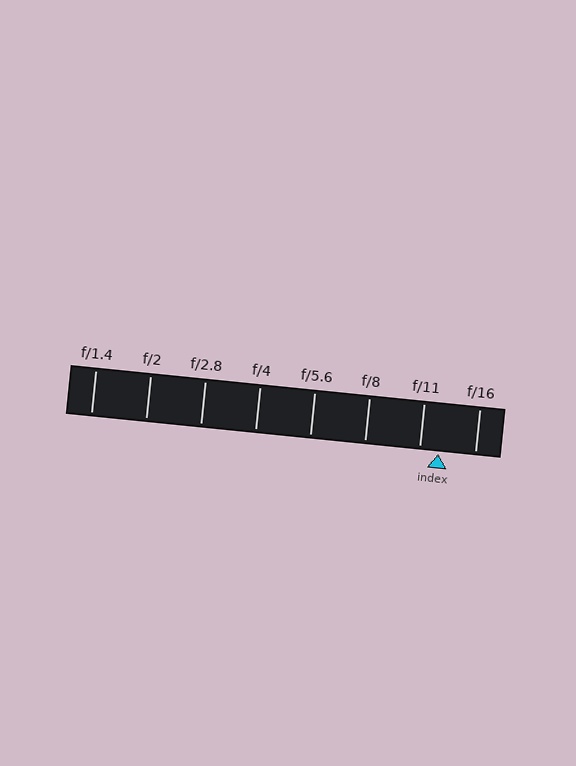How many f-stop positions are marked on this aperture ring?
There are 8 f-stop positions marked.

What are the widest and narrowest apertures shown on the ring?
The widest aperture shown is f/1.4 and the narrowest is f/16.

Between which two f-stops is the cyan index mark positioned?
The index mark is between f/11 and f/16.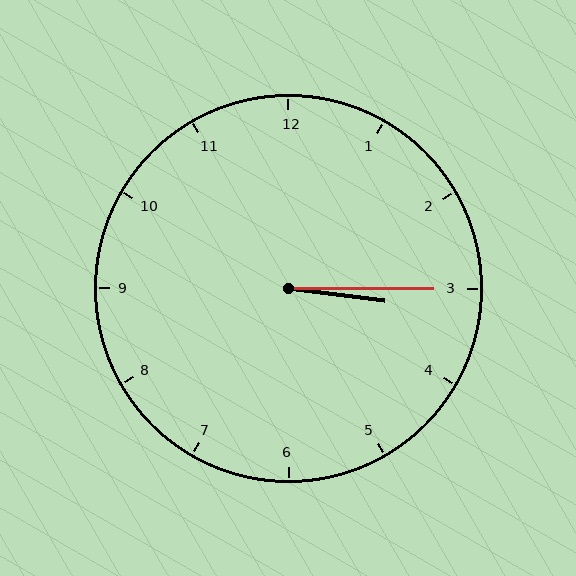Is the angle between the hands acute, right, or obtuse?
It is acute.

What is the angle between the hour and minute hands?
Approximately 8 degrees.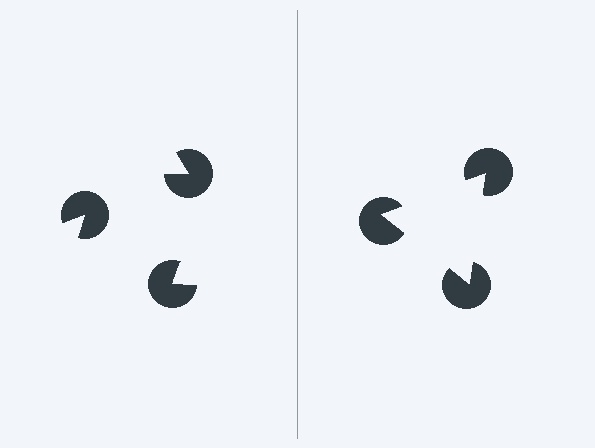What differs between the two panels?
The pac-man discs are positioned identically on both sides; only the wedge orientations differ. On the right they align to a triangle; on the left they are misaligned.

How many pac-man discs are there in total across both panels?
6 — 3 on each side.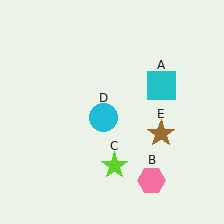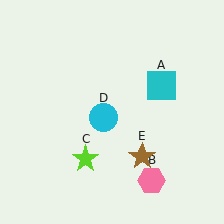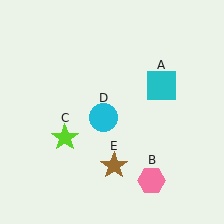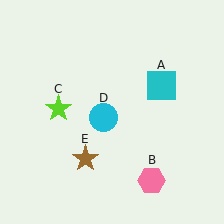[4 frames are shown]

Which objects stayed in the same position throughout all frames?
Cyan square (object A) and pink hexagon (object B) and cyan circle (object D) remained stationary.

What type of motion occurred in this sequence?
The lime star (object C), brown star (object E) rotated clockwise around the center of the scene.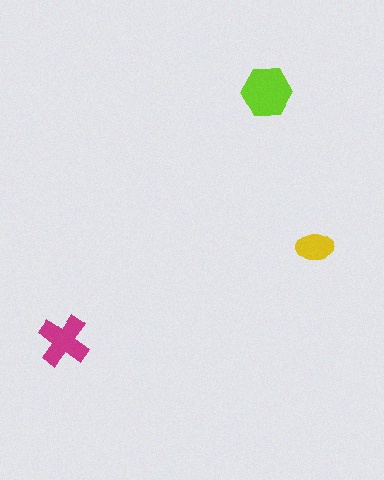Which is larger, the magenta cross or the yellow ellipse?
The magenta cross.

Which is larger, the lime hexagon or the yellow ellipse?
The lime hexagon.